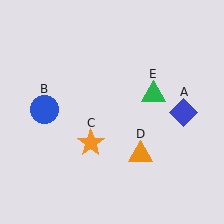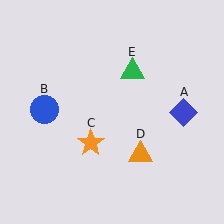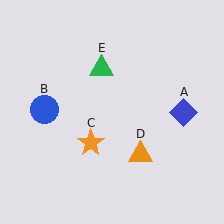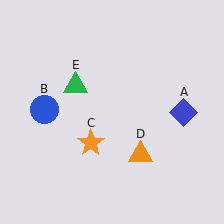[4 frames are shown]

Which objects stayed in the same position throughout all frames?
Blue diamond (object A) and blue circle (object B) and orange star (object C) and orange triangle (object D) remained stationary.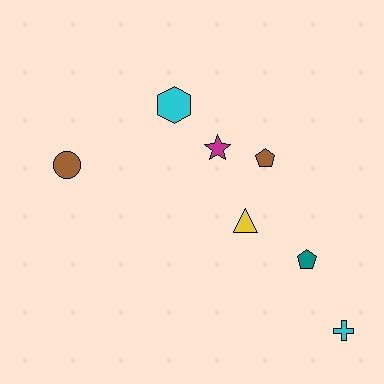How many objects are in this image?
There are 7 objects.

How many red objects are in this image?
There are no red objects.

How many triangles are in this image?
There is 1 triangle.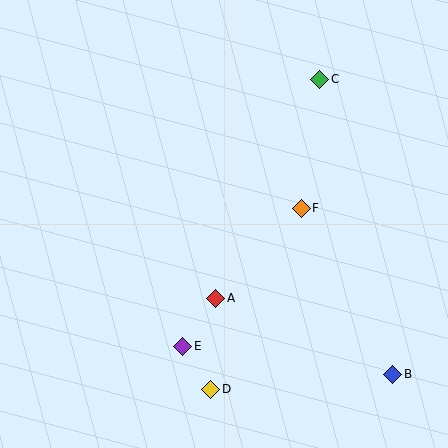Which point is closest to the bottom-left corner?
Point E is closest to the bottom-left corner.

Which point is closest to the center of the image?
Point A at (216, 298) is closest to the center.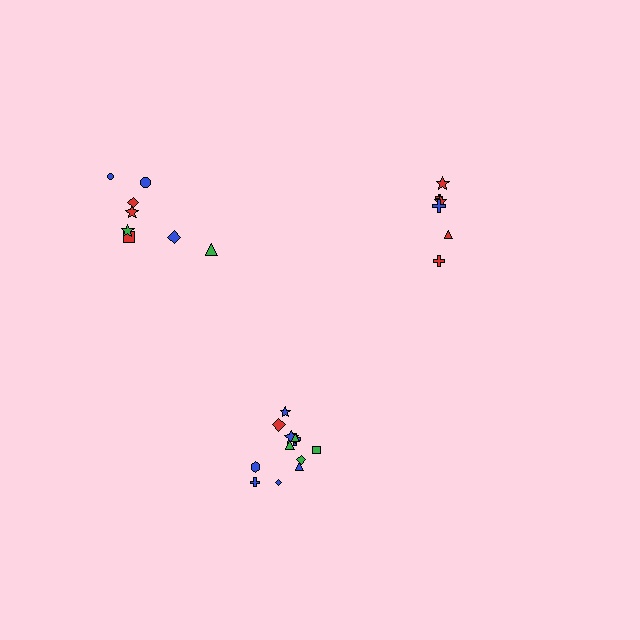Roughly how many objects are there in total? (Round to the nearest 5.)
Roughly 25 objects in total.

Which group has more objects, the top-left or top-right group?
The top-left group.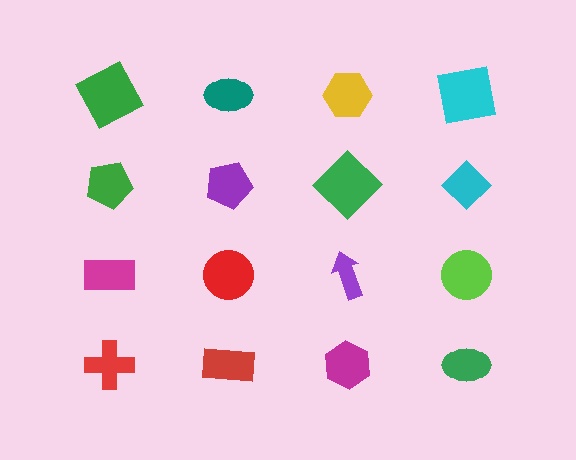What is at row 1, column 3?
A yellow hexagon.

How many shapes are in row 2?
4 shapes.